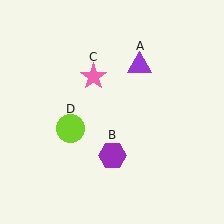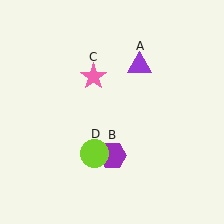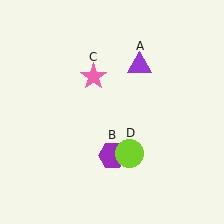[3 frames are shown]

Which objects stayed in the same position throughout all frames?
Purple triangle (object A) and purple hexagon (object B) and pink star (object C) remained stationary.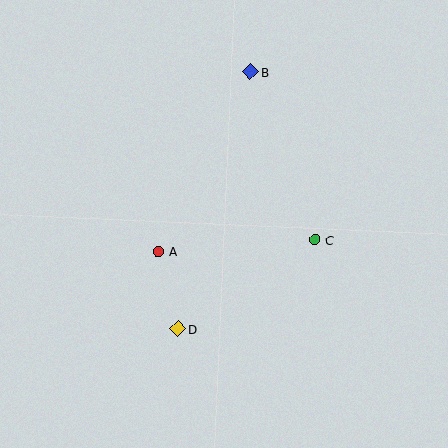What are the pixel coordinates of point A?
Point A is at (158, 251).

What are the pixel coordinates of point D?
Point D is at (178, 329).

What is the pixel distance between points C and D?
The distance between C and D is 164 pixels.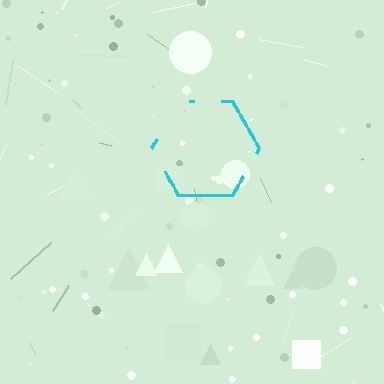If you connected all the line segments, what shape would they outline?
They would outline a hexagon.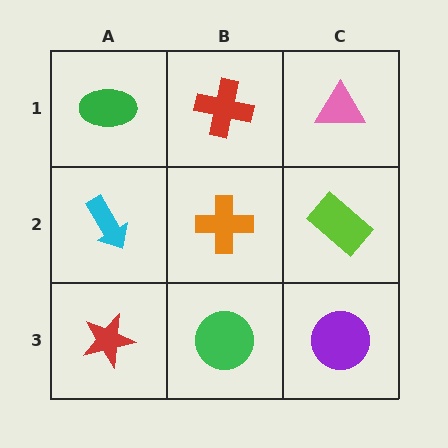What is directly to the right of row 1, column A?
A red cross.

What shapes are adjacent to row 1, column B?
An orange cross (row 2, column B), a green ellipse (row 1, column A), a pink triangle (row 1, column C).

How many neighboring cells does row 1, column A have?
2.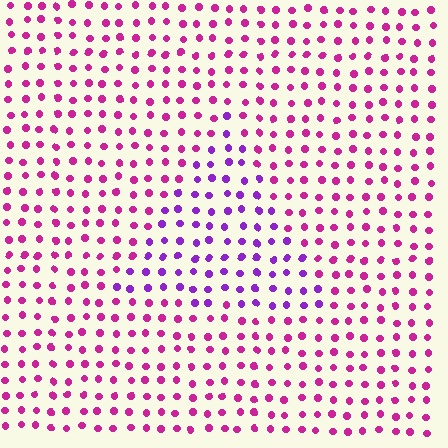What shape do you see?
I see a triangle.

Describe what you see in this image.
The image is filled with small magenta elements in a uniform arrangement. A triangle-shaped region is visible where the elements are tinted to a slightly different hue, forming a subtle color boundary.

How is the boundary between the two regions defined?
The boundary is defined purely by a slight shift in hue (about 39 degrees). Spacing, size, and orientation are identical on both sides.